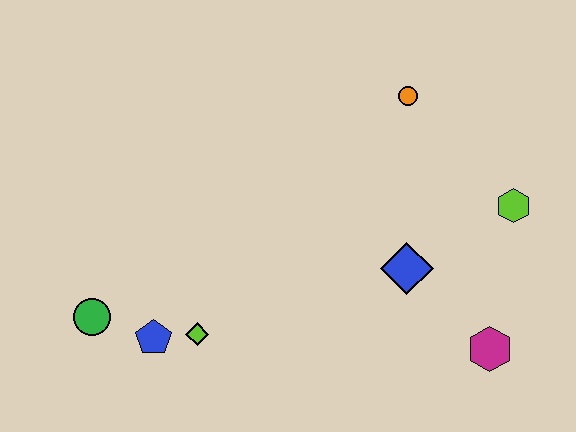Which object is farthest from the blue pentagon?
The lime hexagon is farthest from the blue pentagon.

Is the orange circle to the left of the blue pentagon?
No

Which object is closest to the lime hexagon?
The blue diamond is closest to the lime hexagon.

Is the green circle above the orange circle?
No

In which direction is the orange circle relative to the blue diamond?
The orange circle is above the blue diamond.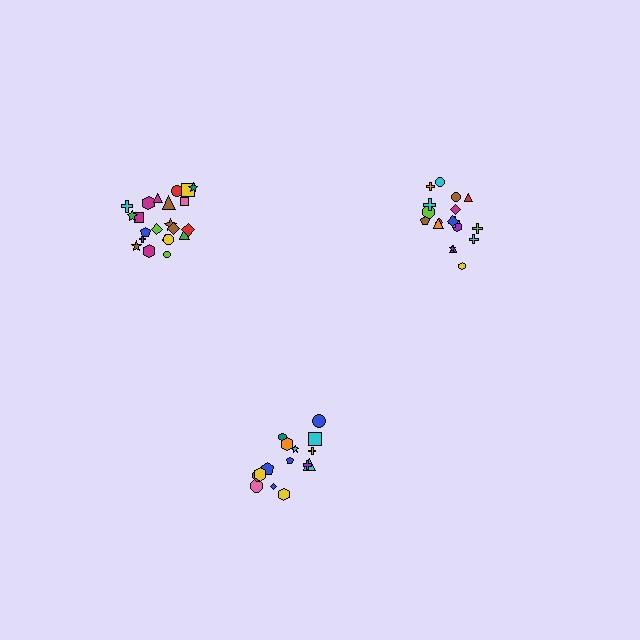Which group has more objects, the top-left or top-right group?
The top-left group.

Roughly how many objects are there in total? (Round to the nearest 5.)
Roughly 55 objects in total.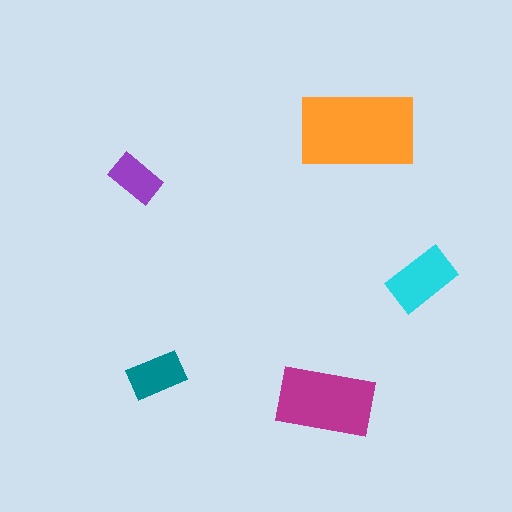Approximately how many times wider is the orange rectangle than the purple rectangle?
About 2.5 times wider.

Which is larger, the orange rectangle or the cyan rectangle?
The orange one.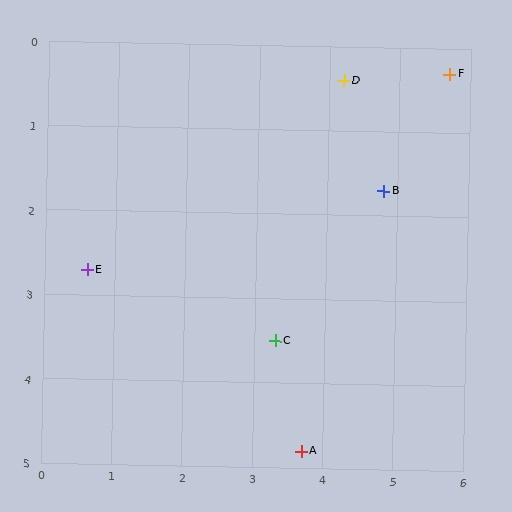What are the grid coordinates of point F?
Point F is at approximately (5.7, 0.3).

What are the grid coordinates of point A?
Point A is at approximately (3.7, 4.8).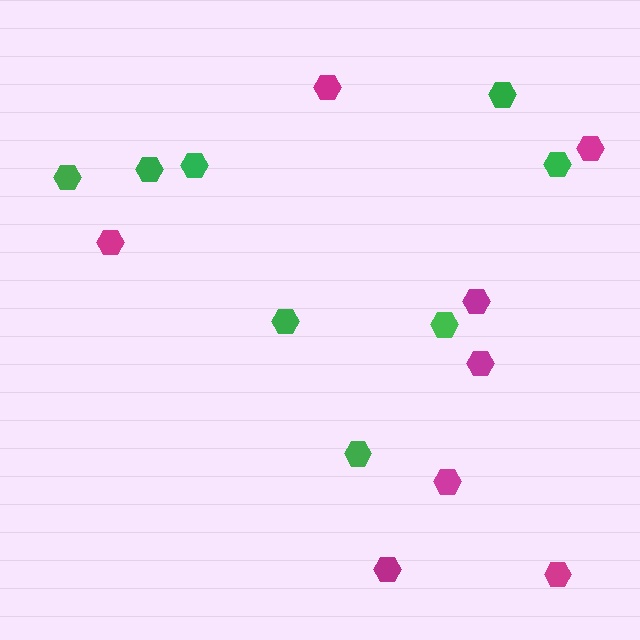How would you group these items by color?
There are 2 groups: one group of green hexagons (8) and one group of magenta hexagons (8).